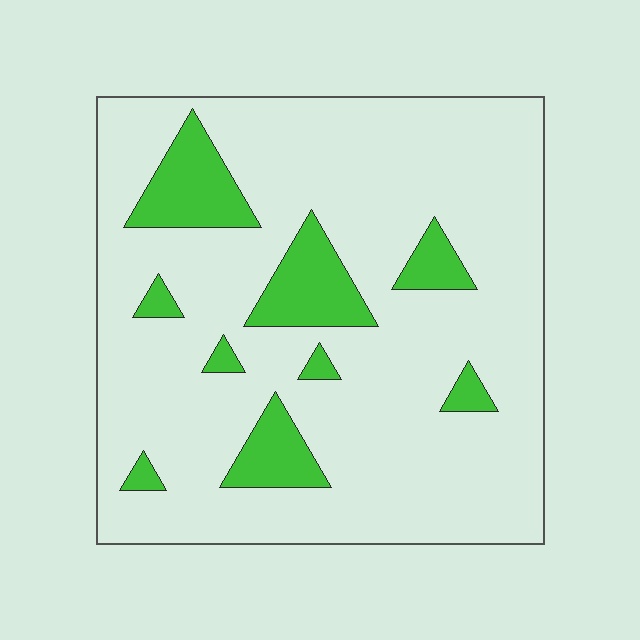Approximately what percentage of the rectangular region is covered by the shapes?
Approximately 15%.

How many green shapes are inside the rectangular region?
9.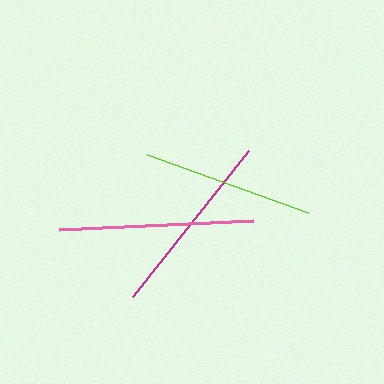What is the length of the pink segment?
The pink segment is approximately 194 pixels long.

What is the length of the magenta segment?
The magenta segment is approximately 186 pixels long.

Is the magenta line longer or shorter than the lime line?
The magenta line is longer than the lime line.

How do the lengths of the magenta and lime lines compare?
The magenta and lime lines are approximately the same length.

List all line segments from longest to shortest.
From longest to shortest: pink, magenta, lime.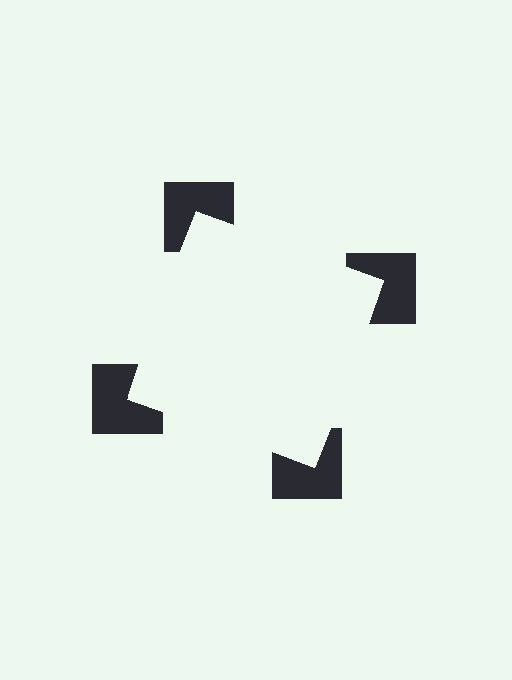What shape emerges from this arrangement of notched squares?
An illusory square — its edges are inferred from the aligned wedge cuts in the notched squares, not physically drawn.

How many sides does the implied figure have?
4 sides.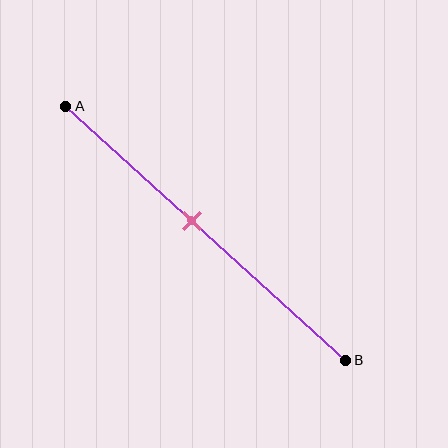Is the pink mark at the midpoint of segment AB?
No, the mark is at about 45% from A, not at the 50% midpoint.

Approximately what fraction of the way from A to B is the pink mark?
The pink mark is approximately 45% of the way from A to B.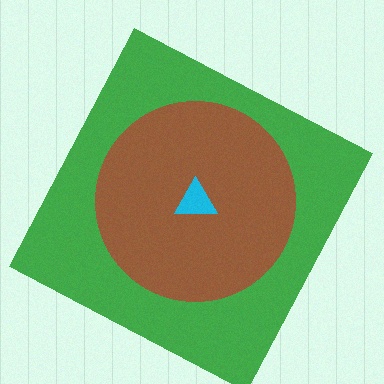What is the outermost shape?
The green square.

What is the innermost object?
The cyan triangle.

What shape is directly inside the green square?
The brown circle.